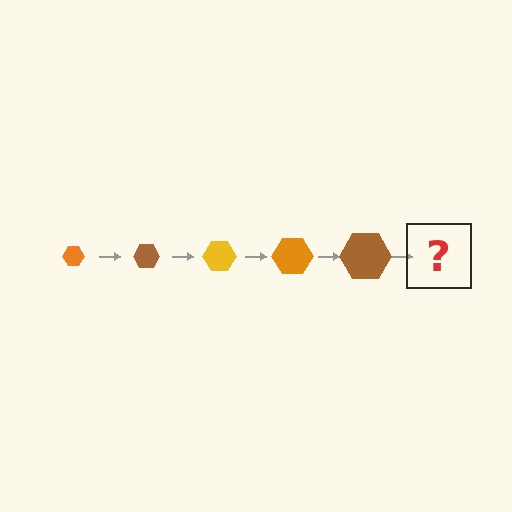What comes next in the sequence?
The next element should be a yellow hexagon, larger than the previous one.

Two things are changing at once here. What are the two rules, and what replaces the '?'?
The two rules are that the hexagon grows larger each step and the color cycles through orange, brown, and yellow. The '?' should be a yellow hexagon, larger than the previous one.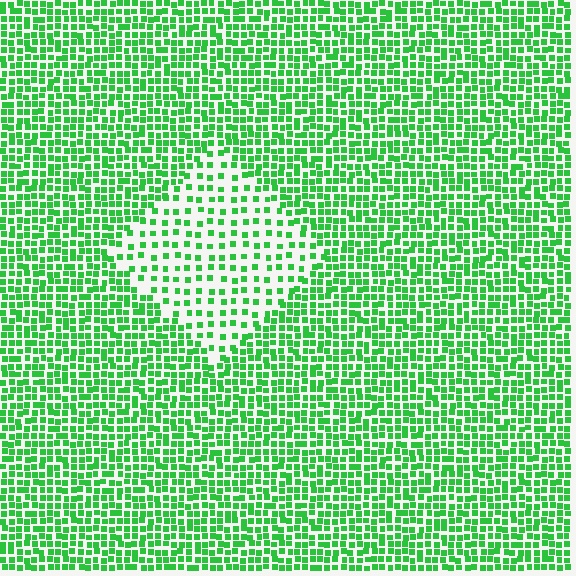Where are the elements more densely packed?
The elements are more densely packed outside the diamond boundary.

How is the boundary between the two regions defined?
The boundary is defined by a change in element density (approximately 2.2x ratio). All elements are the same color, size, and shape.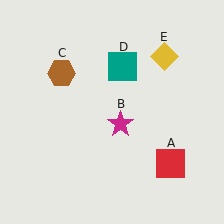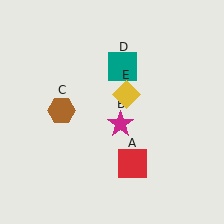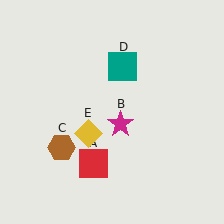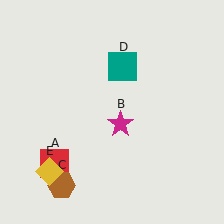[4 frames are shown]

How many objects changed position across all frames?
3 objects changed position: red square (object A), brown hexagon (object C), yellow diamond (object E).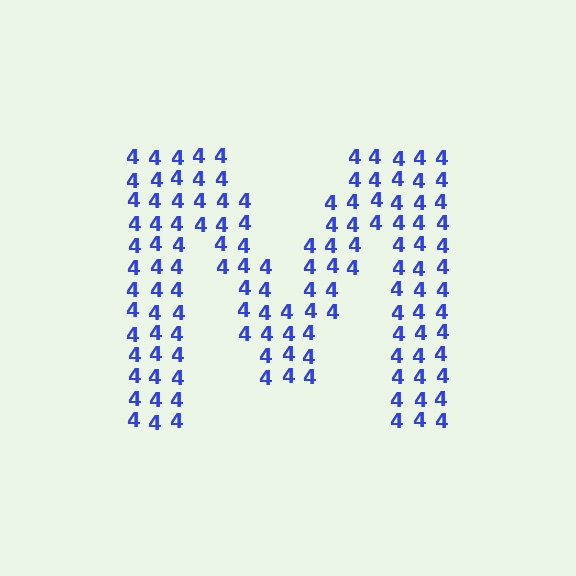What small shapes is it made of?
It is made of small digit 4's.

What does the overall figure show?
The overall figure shows the letter M.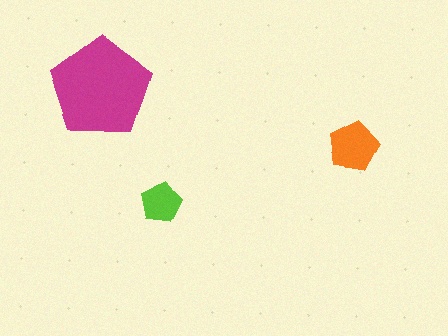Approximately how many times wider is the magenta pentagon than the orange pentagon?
About 2 times wider.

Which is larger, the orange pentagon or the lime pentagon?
The orange one.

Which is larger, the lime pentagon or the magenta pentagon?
The magenta one.